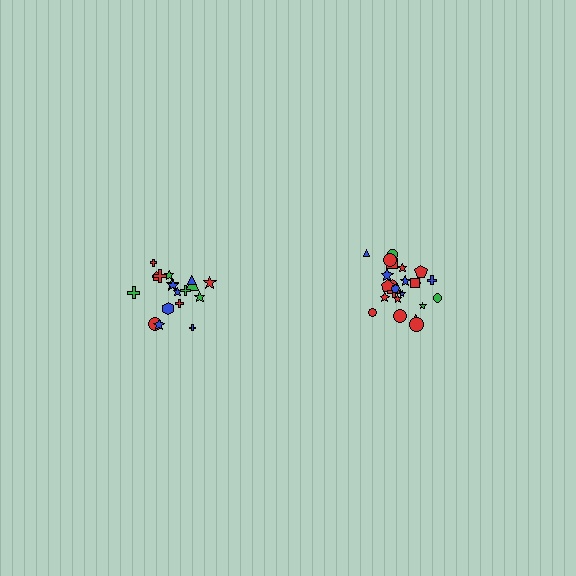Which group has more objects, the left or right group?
The right group.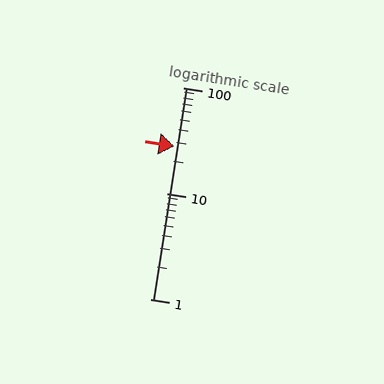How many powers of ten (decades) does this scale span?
The scale spans 2 decades, from 1 to 100.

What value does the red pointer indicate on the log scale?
The pointer indicates approximately 28.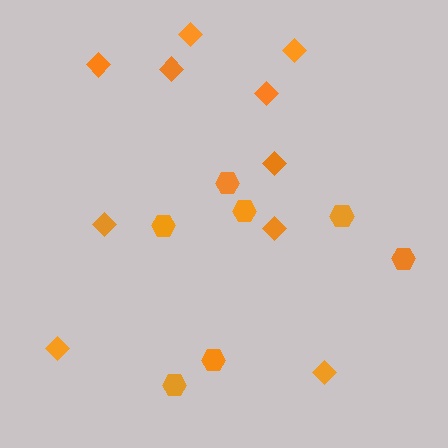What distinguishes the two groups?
There are 2 groups: one group of hexagons (7) and one group of diamonds (10).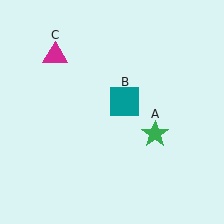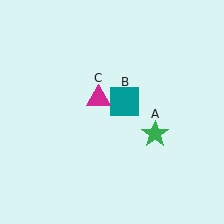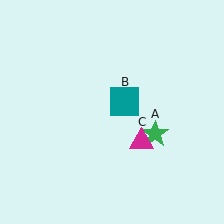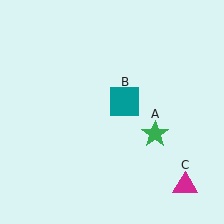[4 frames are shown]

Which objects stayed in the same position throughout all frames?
Green star (object A) and teal square (object B) remained stationary.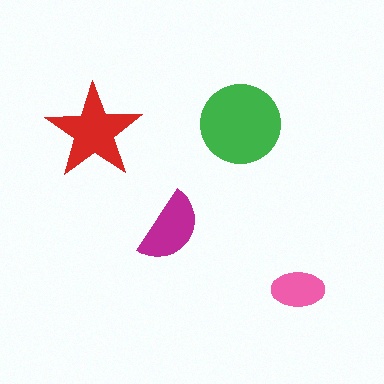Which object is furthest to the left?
The red star is leftmost.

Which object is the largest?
The green circle.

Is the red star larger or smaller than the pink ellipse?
Larger.